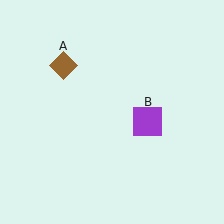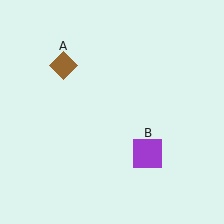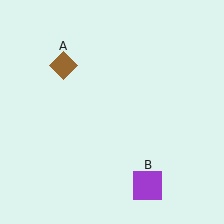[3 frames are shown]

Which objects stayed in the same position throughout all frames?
Brown diamond (object A) remained stationary.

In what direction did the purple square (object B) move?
The purple square (object B) moved down.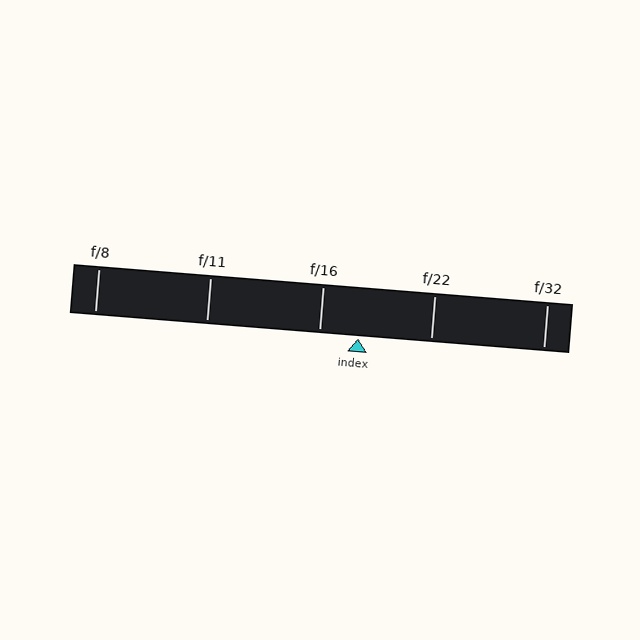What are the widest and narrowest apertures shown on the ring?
The widest aperture shown is f/8 and the narrowest is f/32.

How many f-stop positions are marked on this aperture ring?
There are 5 f-stop positions marked.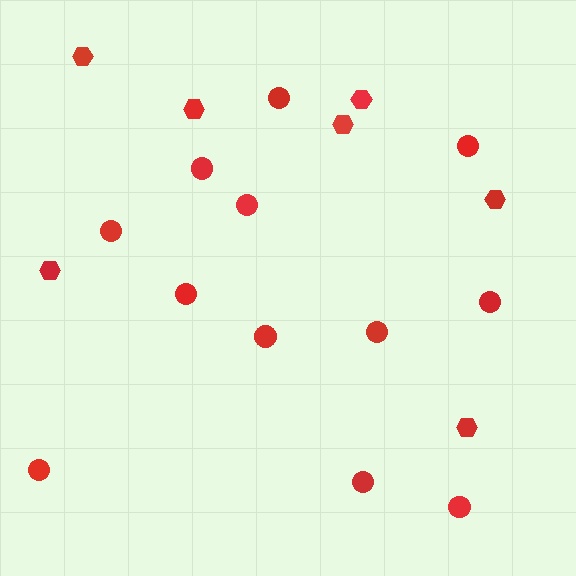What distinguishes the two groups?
There are 2 groups: one group of hexagons (7) and one group of circles (12).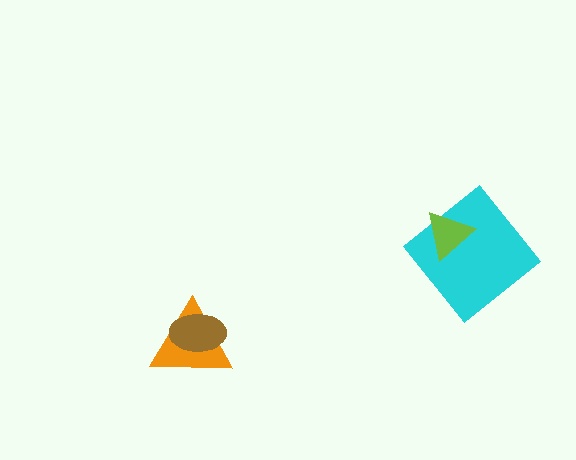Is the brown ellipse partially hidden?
No, no other shape covers it.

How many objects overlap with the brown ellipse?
1 object overlaps with the brown ellipse.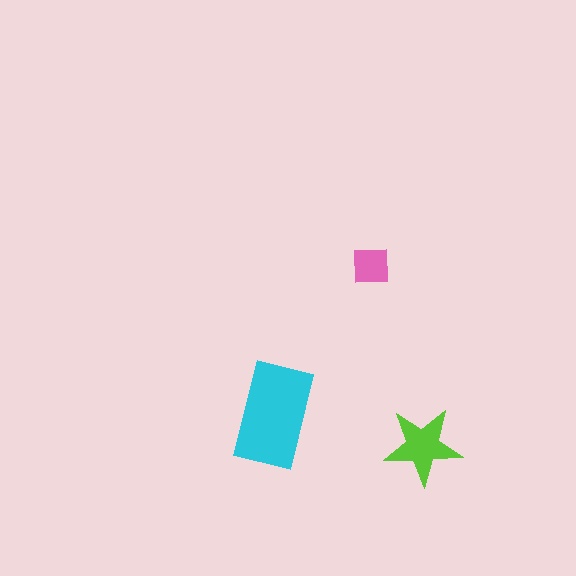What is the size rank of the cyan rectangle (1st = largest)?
1st.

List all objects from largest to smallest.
The cyan rectangle, the lime star, the pink square.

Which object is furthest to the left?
The cyan rectangle is leftmost.